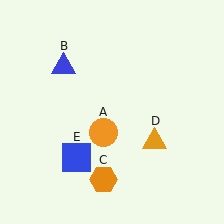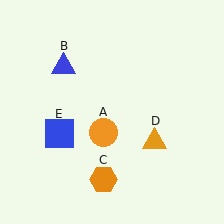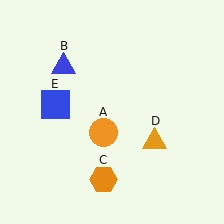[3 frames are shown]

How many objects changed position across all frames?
1 object changed position: blue square (object E).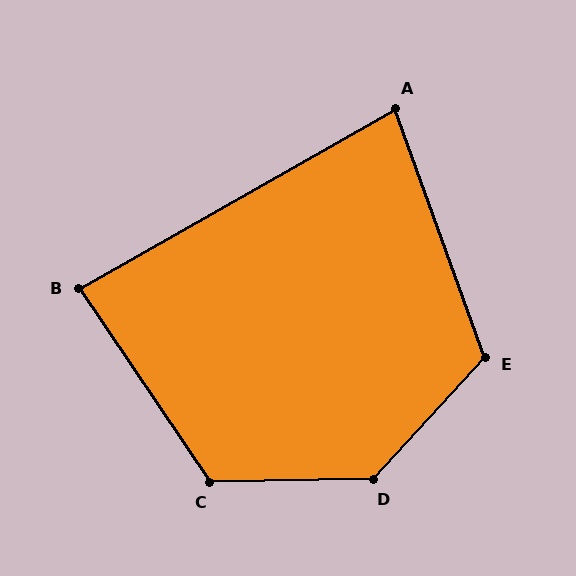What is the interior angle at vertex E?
Approximately 118 degrees (obtuse).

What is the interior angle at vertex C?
Approximately 123 degrees (obtuse).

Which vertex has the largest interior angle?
D, at approximately 134 degrees.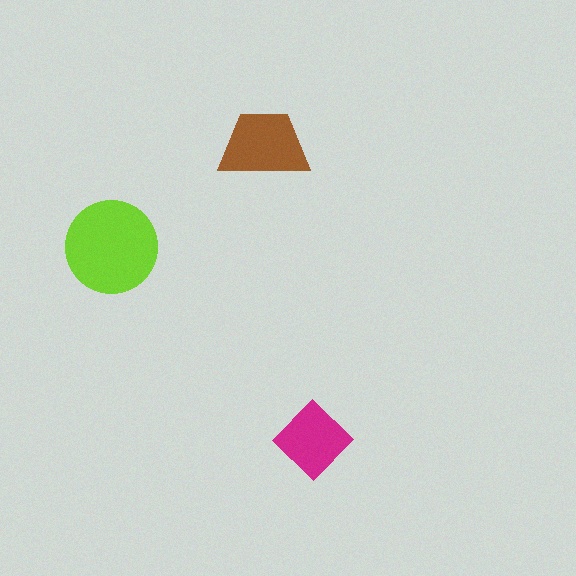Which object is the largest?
The lime circle.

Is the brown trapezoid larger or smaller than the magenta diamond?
Larger.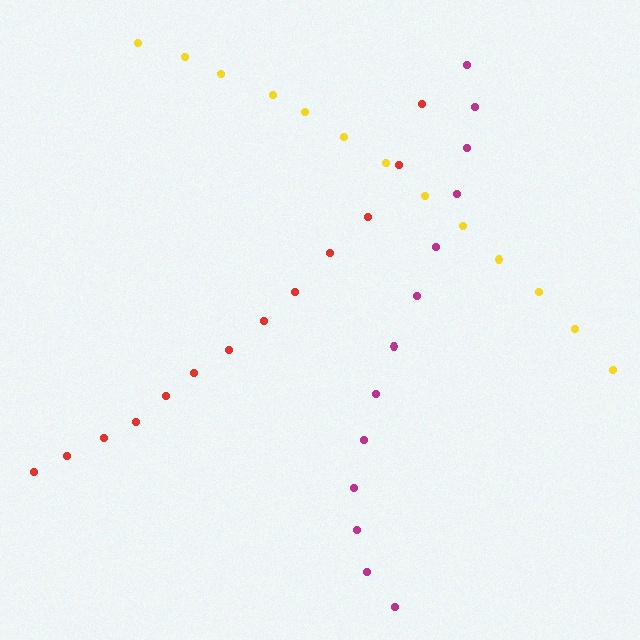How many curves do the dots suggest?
There are 3 distinct paths.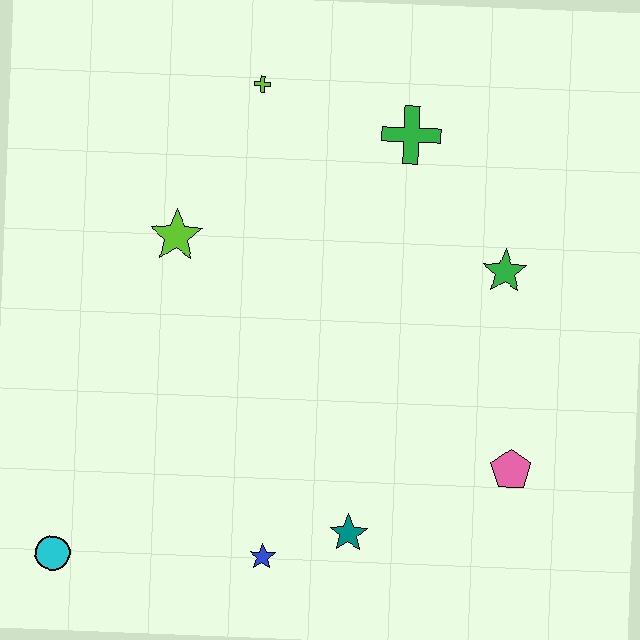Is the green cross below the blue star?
No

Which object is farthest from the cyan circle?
The green cross is farthest from the cyan circle.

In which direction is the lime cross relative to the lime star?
The lime cross is above the lime star.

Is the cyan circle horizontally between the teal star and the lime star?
No